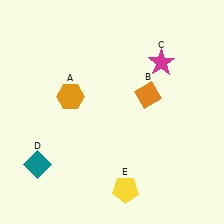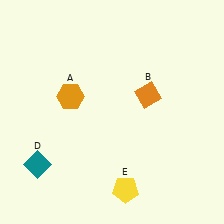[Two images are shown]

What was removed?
The magenta star (C) was removed in Image 2.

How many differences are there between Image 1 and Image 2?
There is 1 difference between the two images.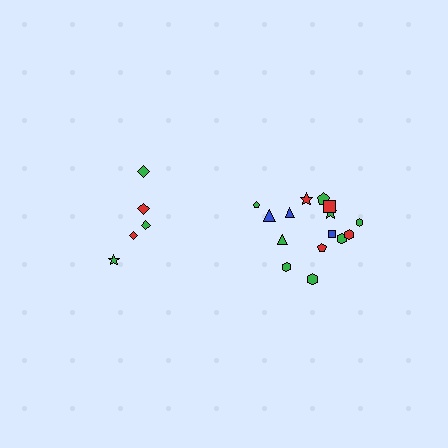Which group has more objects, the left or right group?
The right group.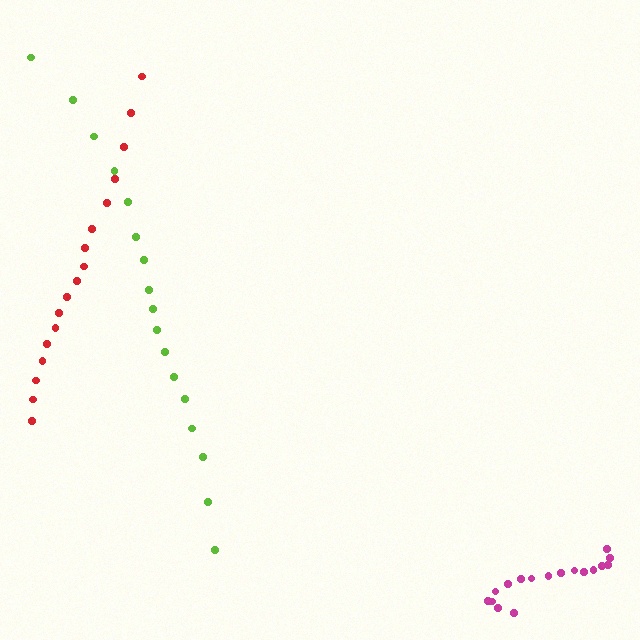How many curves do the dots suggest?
There are 3 distinct paths.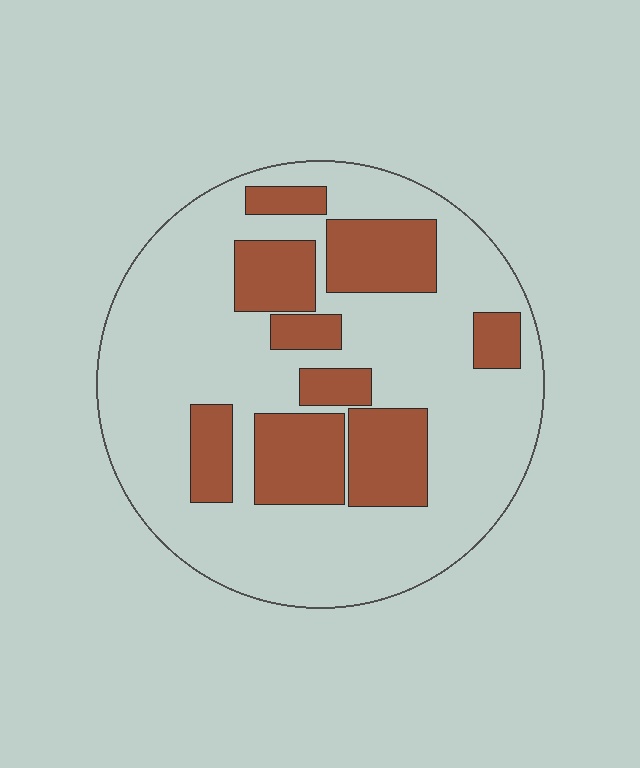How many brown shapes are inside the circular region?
9.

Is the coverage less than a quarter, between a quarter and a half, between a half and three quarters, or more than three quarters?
Between a quarter and a half.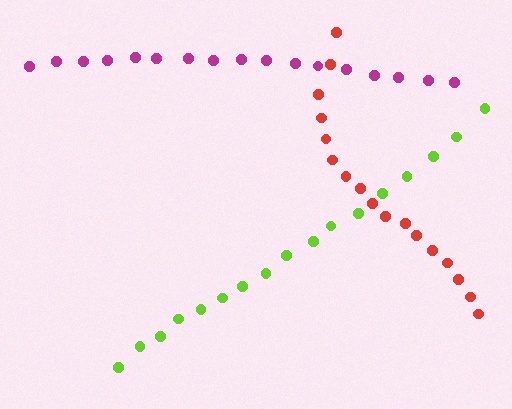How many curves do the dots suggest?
There are 3 distinct paths.